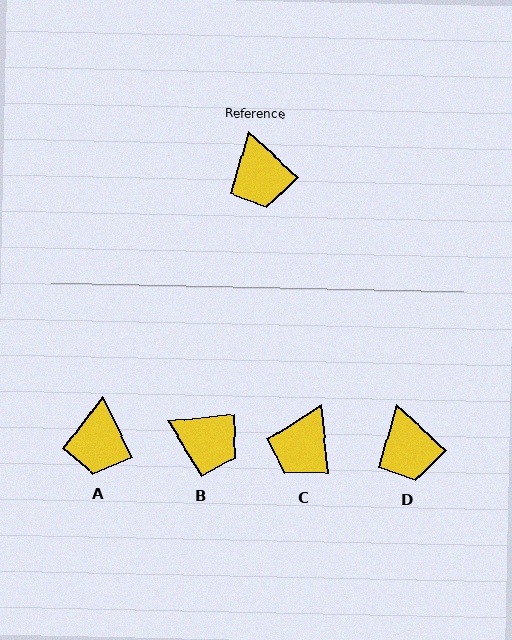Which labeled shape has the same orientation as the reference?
D.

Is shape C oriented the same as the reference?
No, it is off by about 43 degrees.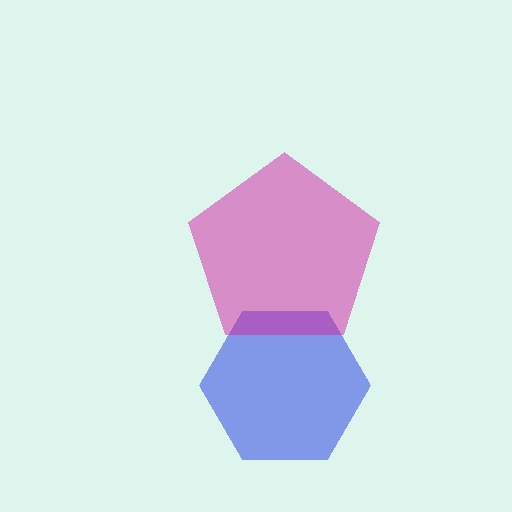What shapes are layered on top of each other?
The layered shapes are: a blue hexagon, a magenta pentagon.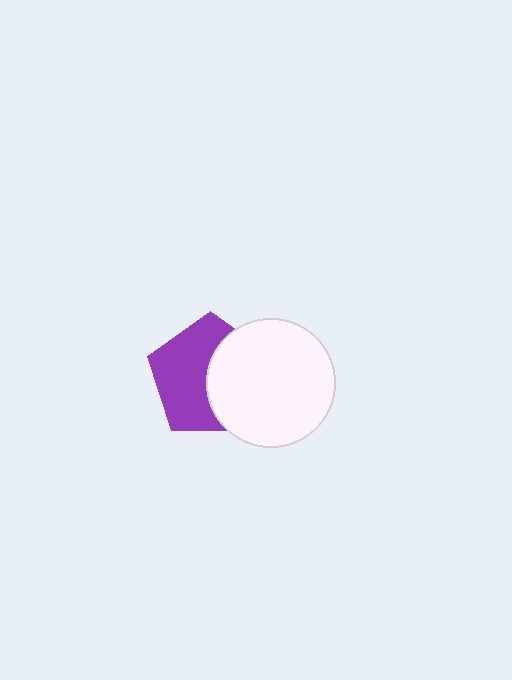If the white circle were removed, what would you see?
You would see the complete purple pentagon.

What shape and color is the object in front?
The object in front is a white circle.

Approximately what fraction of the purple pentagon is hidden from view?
Roughly 45% of the purple pentagon is hidden behind the white circle.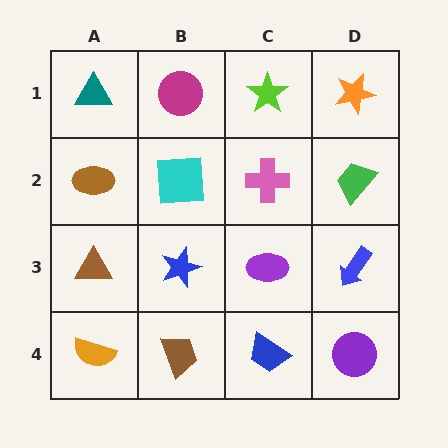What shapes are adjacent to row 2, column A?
A teal triangle (row 1, column A), a brown triangle (row 3, column A), a cyan square (row 2, column B).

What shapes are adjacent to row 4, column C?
A purple ellipse (row 3, column C), a brown trapezoid (row 4, column B), a purple circle (row 4, column D).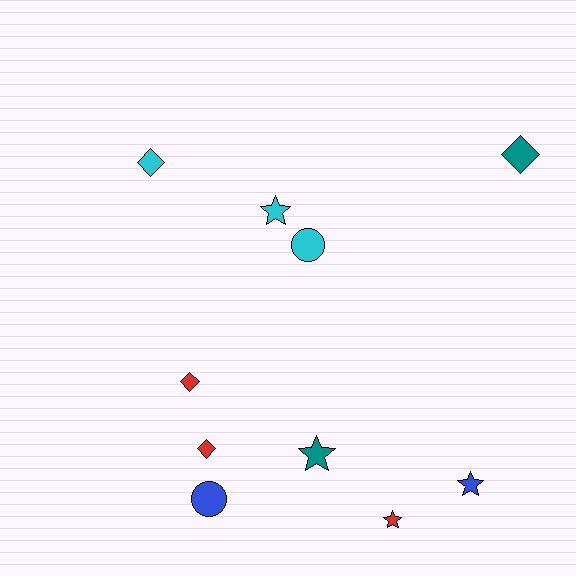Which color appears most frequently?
Red, with 3 objects.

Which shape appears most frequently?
Diamond, with 4 objects.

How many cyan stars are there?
There is 1 cyan star.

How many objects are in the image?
There are 10 objects.